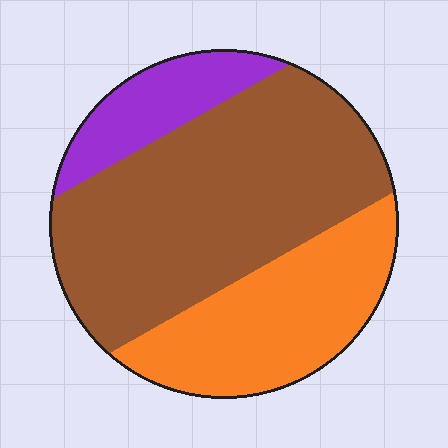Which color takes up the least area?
Purple, at roughly 15%.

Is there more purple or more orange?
Orange.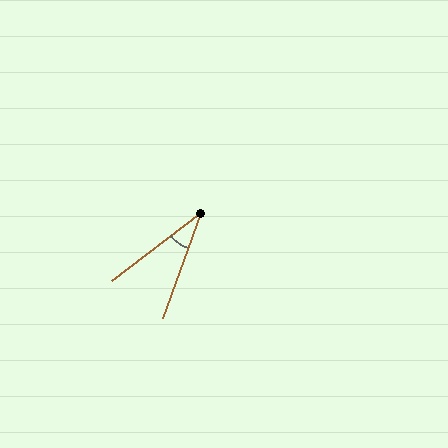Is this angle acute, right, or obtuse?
It is acute.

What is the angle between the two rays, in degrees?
Approximately 33 degrees.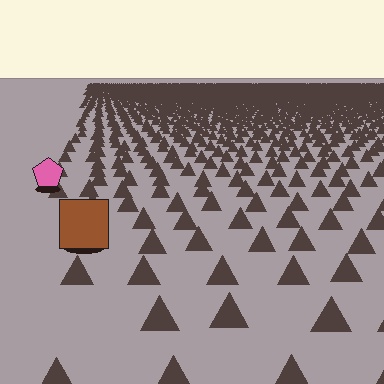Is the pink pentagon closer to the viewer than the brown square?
No. The brown square is closer — you can tell from the texture gradient: the ground texture is coarser near it.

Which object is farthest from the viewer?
The pink pentagon is farthest from the viewer. It appears smaller and the ground texture around it is denser.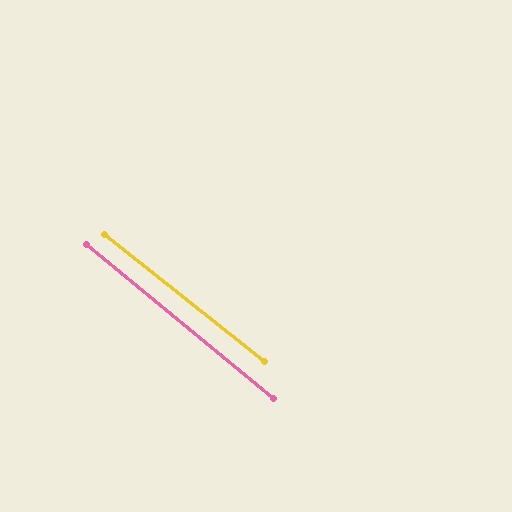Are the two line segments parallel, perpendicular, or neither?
Parallel — their directions differ by only 0.7°.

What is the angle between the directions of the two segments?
Approximately 1 degree.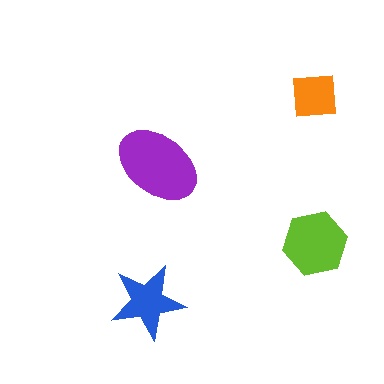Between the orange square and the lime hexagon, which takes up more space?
The lime hexagon.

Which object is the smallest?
The orange square.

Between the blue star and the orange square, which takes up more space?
The blue star.